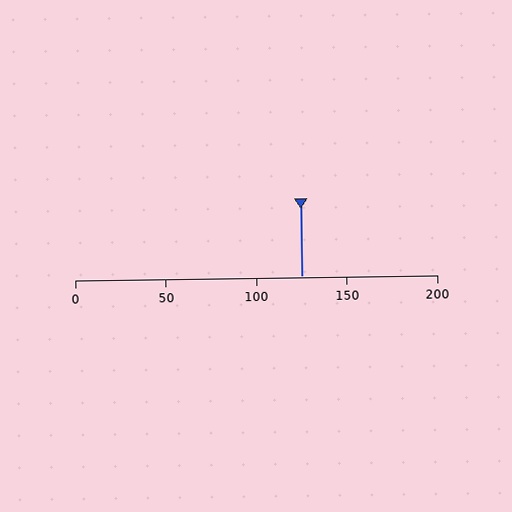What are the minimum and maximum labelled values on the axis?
The axis runs from 0 to 200.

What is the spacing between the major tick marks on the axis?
The major ticks are spaced 50 apart.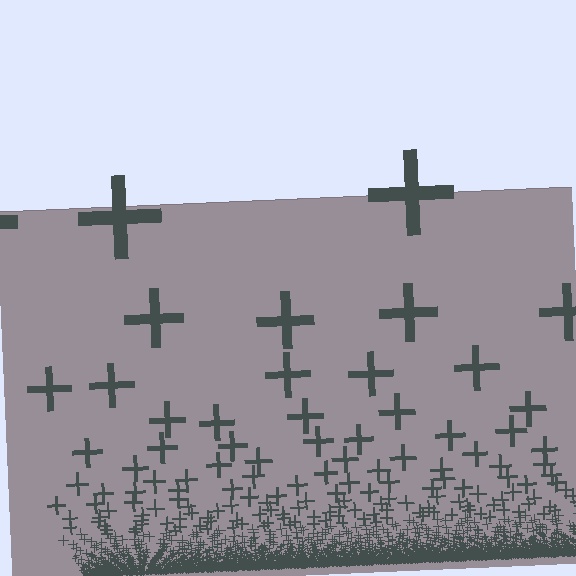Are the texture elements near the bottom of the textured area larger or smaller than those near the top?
Smaller. The gradient is inverted — elements near the bottom are smaller and denser.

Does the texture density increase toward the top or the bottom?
Density increases toward the bottom.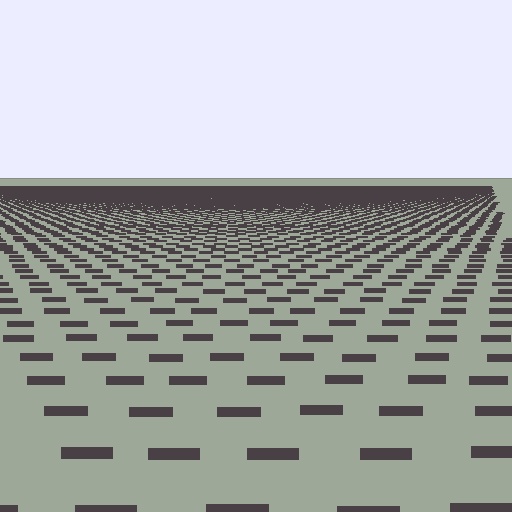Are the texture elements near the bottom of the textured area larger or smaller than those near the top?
Larger. Near the bottom, elements are closer to the viewer and appear at a bigger on-screen size.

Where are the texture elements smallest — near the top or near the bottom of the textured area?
Near the top.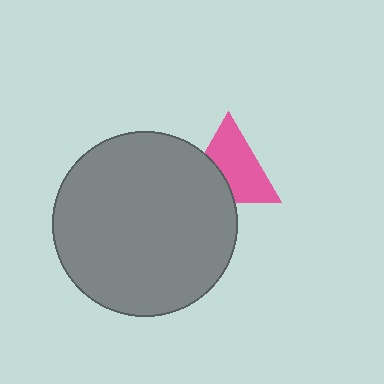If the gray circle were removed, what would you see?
You would see the complete pink triangle.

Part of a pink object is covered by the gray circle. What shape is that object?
It is a triangle.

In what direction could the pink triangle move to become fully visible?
The pink triangle could move toward the upper-right. That would shift it out from behind the gray circle entirely.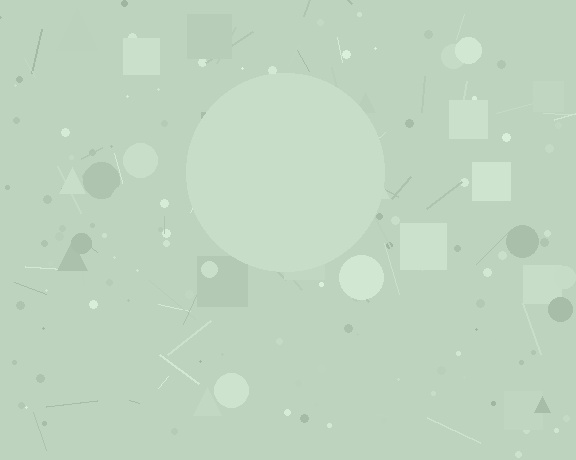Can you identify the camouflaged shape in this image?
The camouflaged shape is a circle.